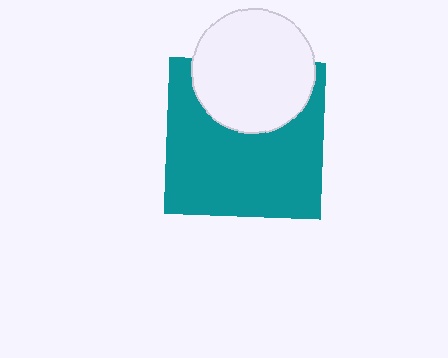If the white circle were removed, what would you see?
You would see the complete teal square.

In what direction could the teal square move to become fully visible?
The teal square could move down. That would shift it out from behind the white circle entirely.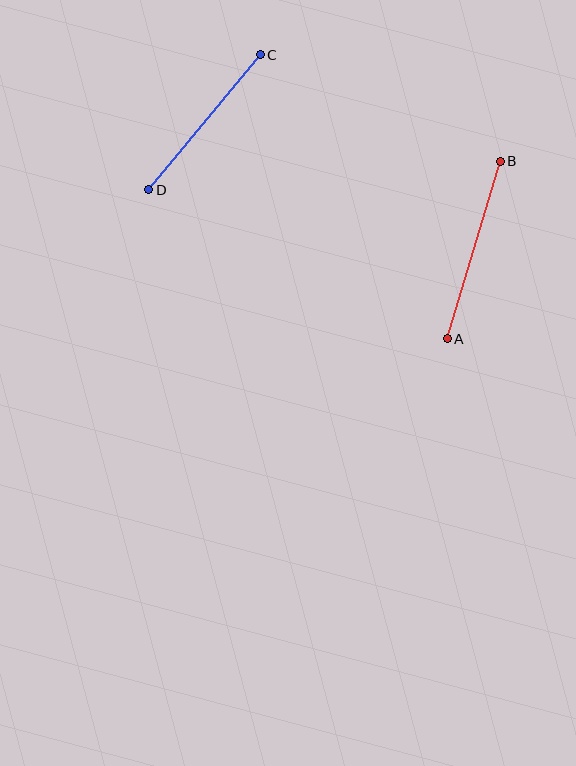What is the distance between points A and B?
The distance is approximately 186 pixels.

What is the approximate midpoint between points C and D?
The midpoint is at approximately (205, 122) pixels.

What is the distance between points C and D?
The distance is approximately 175 pixels.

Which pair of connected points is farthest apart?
Points A and B are farthest apart.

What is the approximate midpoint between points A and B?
The midpoint is at approximately (474, 250) pixels.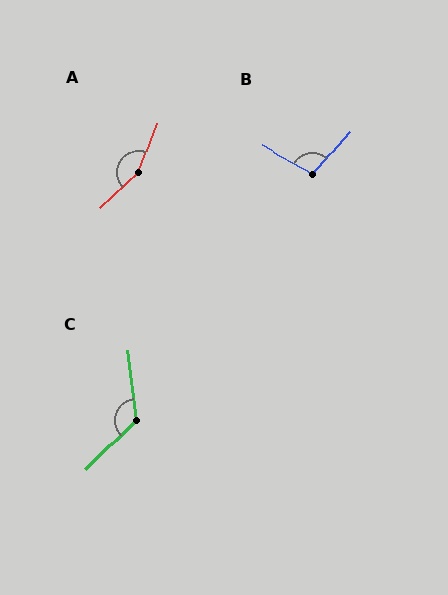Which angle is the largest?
A, at approximately 153 degrees.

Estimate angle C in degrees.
Approximately 128 degrees.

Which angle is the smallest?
B, at approximately 101 degrees.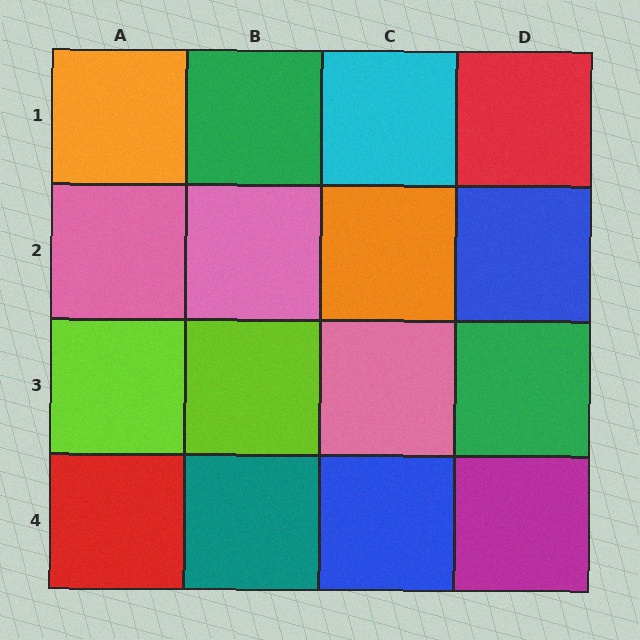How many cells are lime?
2 cells are lime.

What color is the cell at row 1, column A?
Orange.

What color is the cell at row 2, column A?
Pink.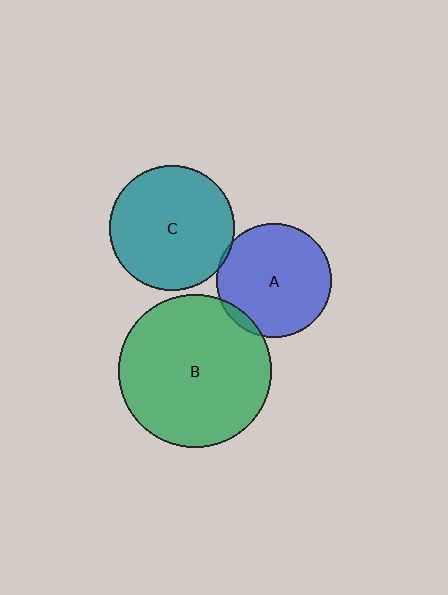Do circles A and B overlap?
Yes.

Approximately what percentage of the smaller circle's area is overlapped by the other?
Approximately 5%.